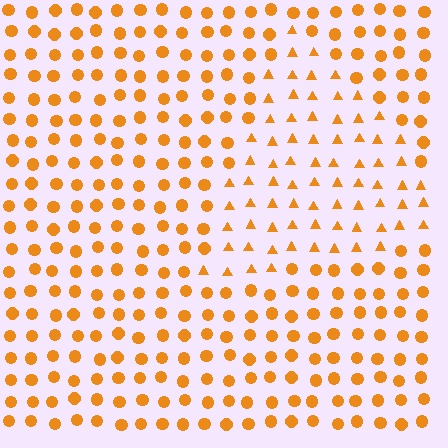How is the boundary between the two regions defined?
The boundary is defined by a change in element shape: triangles inside vs. circles outside. All elements share the same color and spacing.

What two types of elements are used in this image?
The image uses triangles inside the triangle region and circles outside it.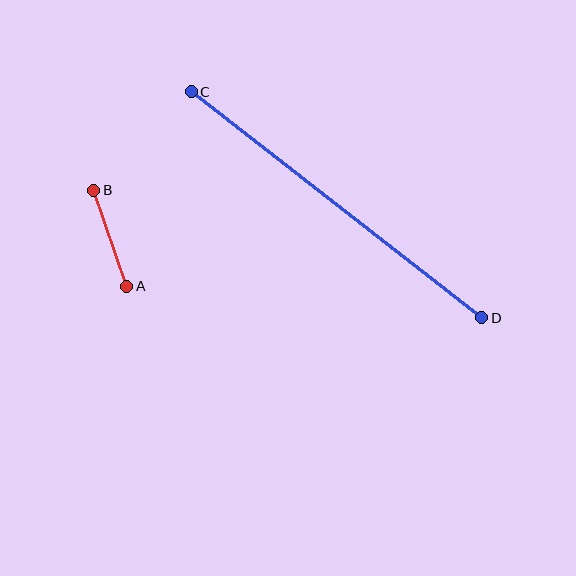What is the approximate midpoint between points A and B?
The midpoint is at approximately (110, 238) pixels.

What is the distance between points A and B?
The distance is approximately 102 pixels.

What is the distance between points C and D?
The distance is approximately 368 pixels.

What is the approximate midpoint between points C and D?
The midpoint is at approximately (336, 205) pixels.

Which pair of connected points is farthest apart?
Points C and D are farthest apart.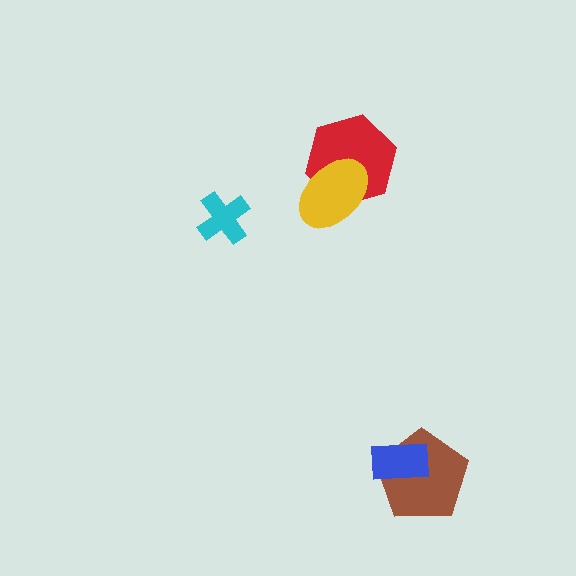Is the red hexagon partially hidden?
Yes, it is partially covered by another shape.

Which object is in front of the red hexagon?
The yellow ellipse is in front of the red hexagon.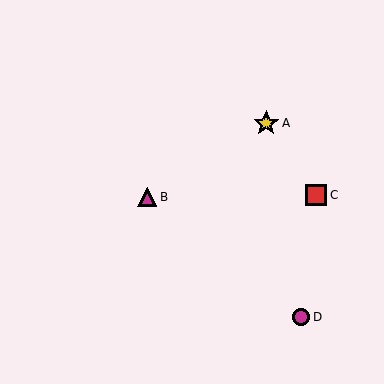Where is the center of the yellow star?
The center of the yellow star is at (266, 123).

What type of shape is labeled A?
Shape A is a yellow star.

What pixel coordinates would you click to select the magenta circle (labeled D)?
Click at (301, 317) to select the magenta circle D.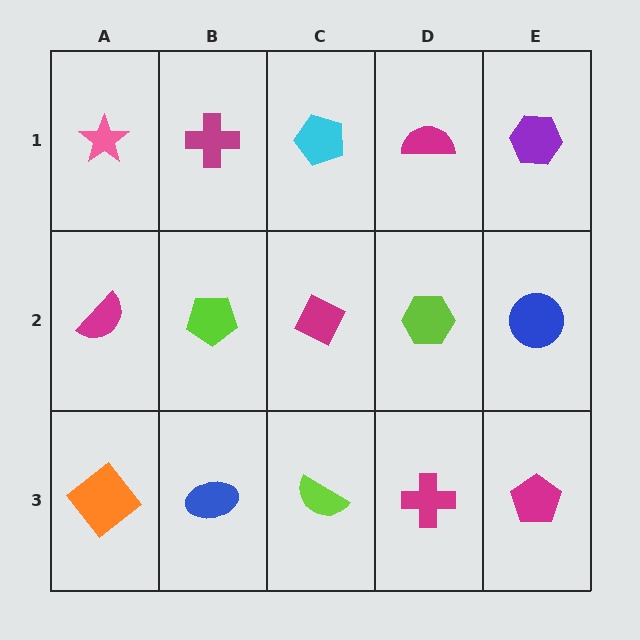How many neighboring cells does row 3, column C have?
3.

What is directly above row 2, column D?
A magenta semicircle.